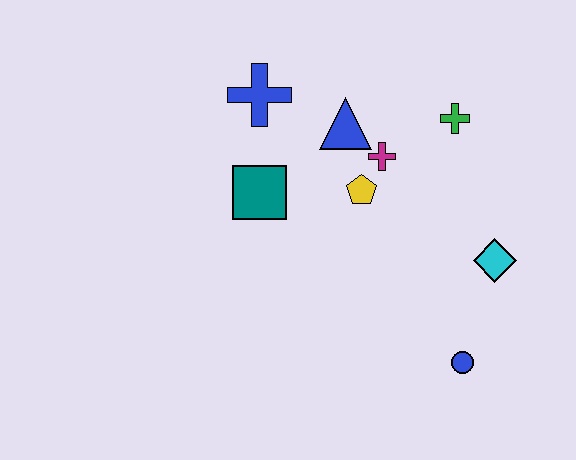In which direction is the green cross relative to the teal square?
The green cross is to the right of the teal square.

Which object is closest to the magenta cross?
The yellow pentagon is closest to the magenta cross.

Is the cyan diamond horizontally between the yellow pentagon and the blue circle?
No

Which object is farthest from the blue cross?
The blue circle is farthest from the blue cross.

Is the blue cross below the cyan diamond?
No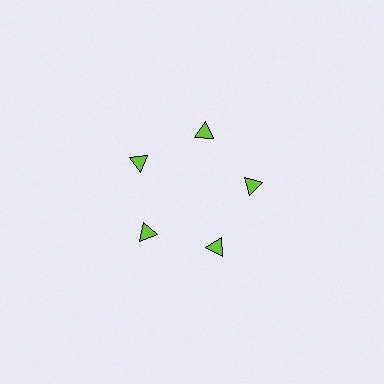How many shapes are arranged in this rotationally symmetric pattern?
There are 5 shapes, arranged in 5 groups of 1.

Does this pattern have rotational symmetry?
Yes, this pattern has 5-fold rotational symmetry. It looks the same after rotating 72 degrees around the center.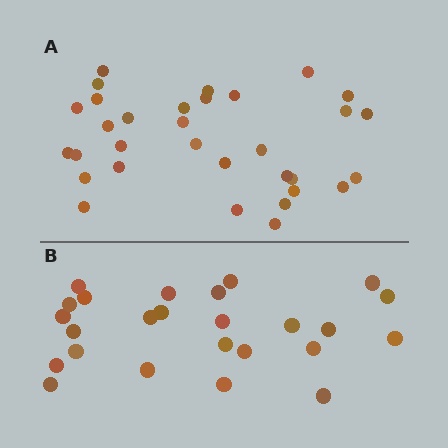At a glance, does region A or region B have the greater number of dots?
Region A (the top region) has more dots.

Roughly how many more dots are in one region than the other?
Region A has roughly 8 or so more dots than region B.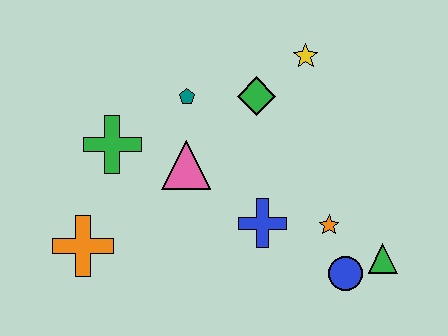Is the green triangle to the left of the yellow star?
No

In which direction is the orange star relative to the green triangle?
The orange star is to the left of the green triangle.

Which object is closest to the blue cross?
The orange star is closest to the blue cross.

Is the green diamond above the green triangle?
Yes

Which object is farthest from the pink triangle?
The green triangle is farthest from the pink triangle.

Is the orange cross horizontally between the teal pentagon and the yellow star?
No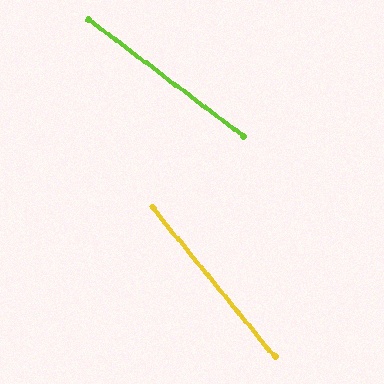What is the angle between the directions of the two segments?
Approximately 13 degrees.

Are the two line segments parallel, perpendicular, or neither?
Neither parallel nor perpendicular — they differ by about 13°.